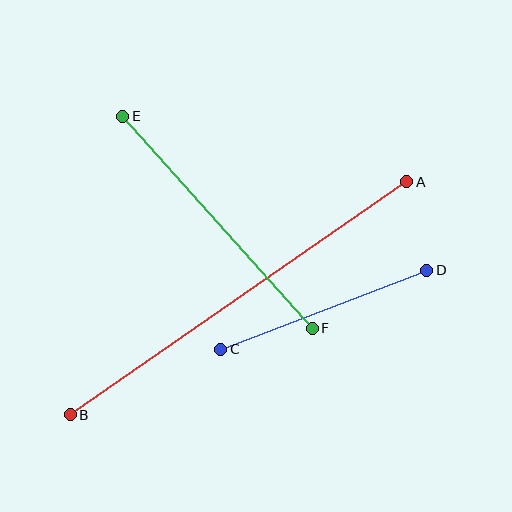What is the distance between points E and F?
The distance is approximately 284 pixels.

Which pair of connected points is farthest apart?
Points A and B are farthest apart.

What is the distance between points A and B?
The distance is approximately 409 pixels.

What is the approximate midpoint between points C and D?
The midpoint is at approximately (324, 310) pixels.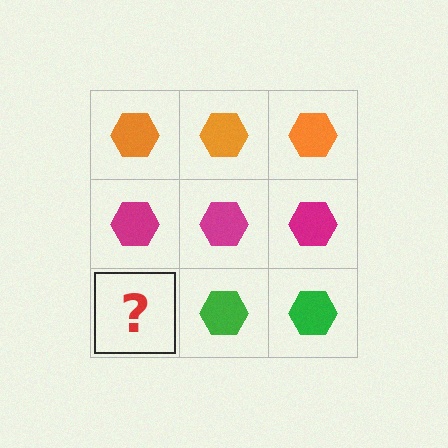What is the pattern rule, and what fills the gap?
The rule is that each row has a consistent color. The gap should be filled with a green hexagon.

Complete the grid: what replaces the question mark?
The question mark should be replaced with a green hexagon.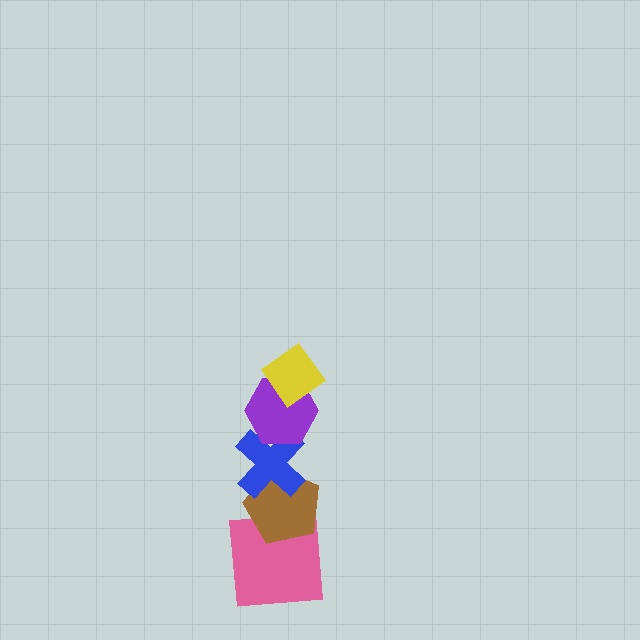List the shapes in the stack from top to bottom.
From top to bottom: the yellow diamond, the purple hexagon, the blue cross, the brown pentagon, the pink square.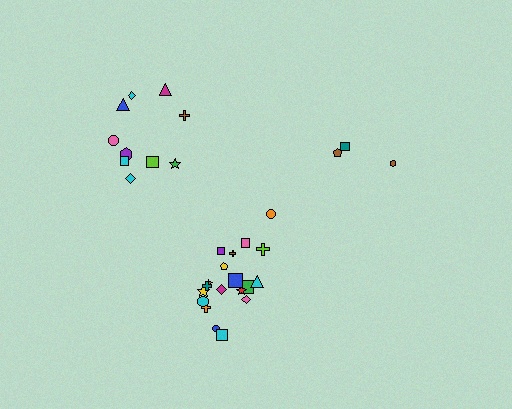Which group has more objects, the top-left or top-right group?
The top-left group.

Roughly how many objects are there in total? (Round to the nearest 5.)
Roughly 30 objects in total.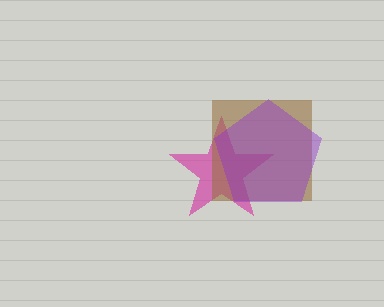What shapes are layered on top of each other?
The layered shapes are: a magenta star, a brown square, a purple pentagon.